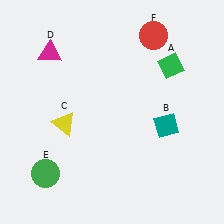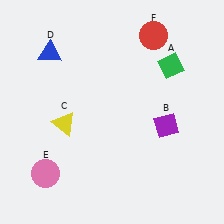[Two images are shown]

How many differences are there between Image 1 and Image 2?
There are 3 differences between the two images.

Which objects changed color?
B changed from teal to purple. D changed from magenta to blue. E changed from green to pink.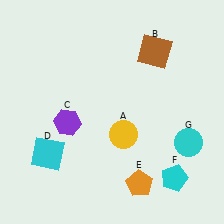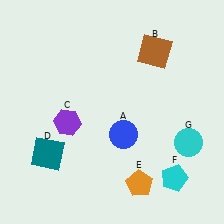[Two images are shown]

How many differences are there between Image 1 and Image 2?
There are 2 differences between the two images.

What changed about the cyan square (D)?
In Image 1, D is cyan. In Image 2, it changed to teal.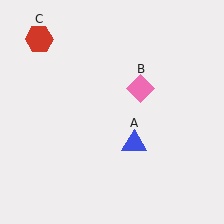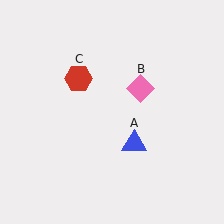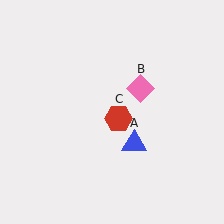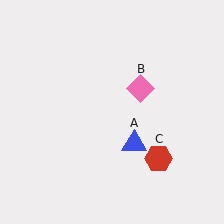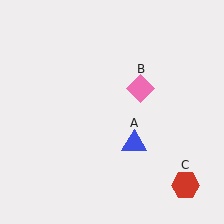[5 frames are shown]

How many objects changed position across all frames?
1 object changed position: red hexagon (object C).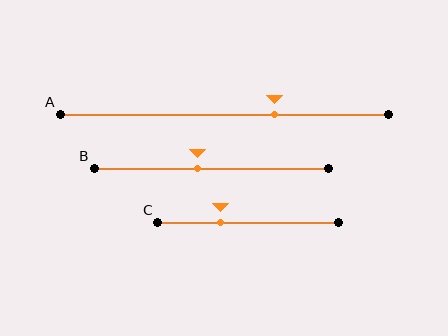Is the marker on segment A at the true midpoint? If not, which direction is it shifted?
No, the marker on segment A is shifted to the right by about 15% of the segment length.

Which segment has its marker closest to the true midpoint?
Segment B has its marker closest to the true midpoint.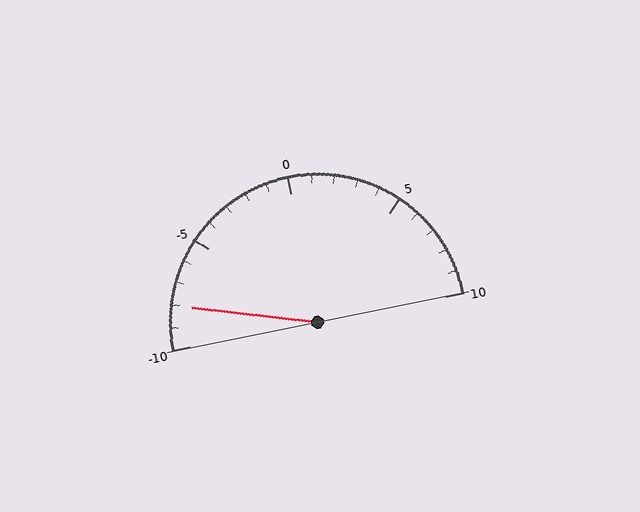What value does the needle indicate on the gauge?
The needle indicates approximately -8.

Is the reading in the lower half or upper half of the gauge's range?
The reading is in the lower half of the range (-10 to 10).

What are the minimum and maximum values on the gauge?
The gauge ranges from -10 to 10.